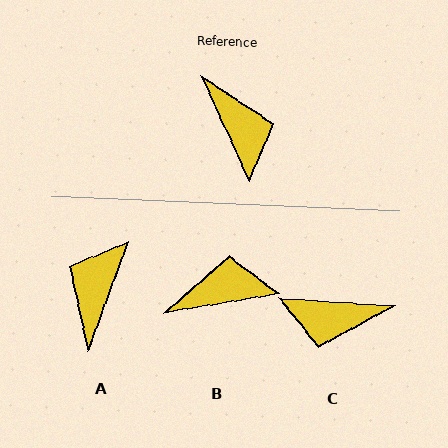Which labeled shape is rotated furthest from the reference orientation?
A, about 136 degrees away.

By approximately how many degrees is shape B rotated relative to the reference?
Approximately 75 degrees counter-clockwise.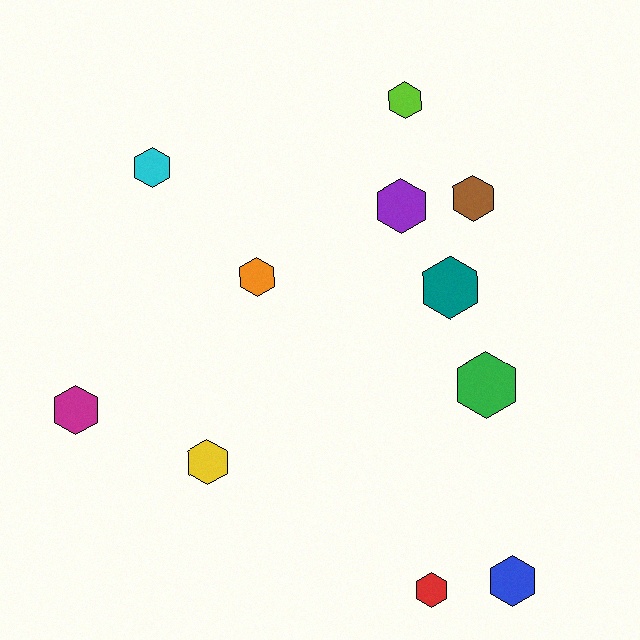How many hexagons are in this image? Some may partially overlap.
There are 11 hexagons.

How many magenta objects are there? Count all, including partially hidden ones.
There is 1 magenta object.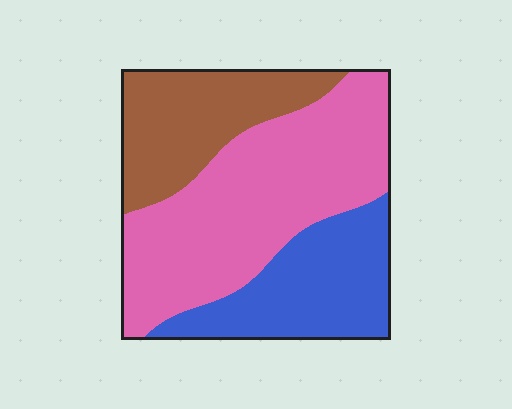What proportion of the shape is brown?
Brown takes up about one quarter (1/4) of the shape.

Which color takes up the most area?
Pink, at roughly 50%.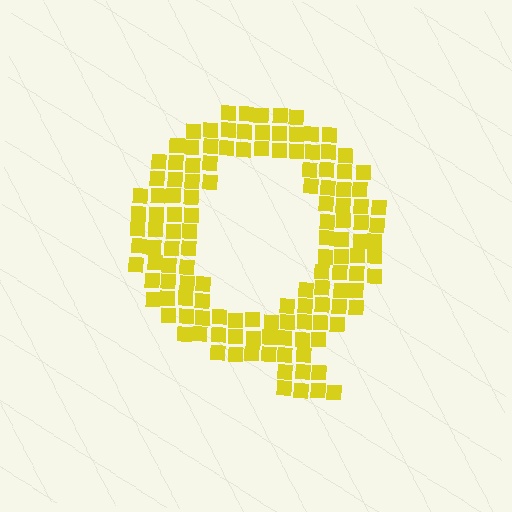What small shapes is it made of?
It is made of small squares.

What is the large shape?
The large shape is the letter Q.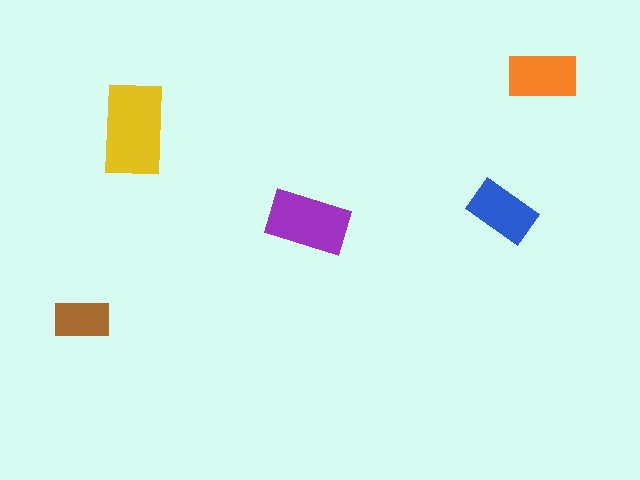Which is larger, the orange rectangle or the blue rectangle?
The orange one.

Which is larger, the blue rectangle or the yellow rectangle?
The yellow one.